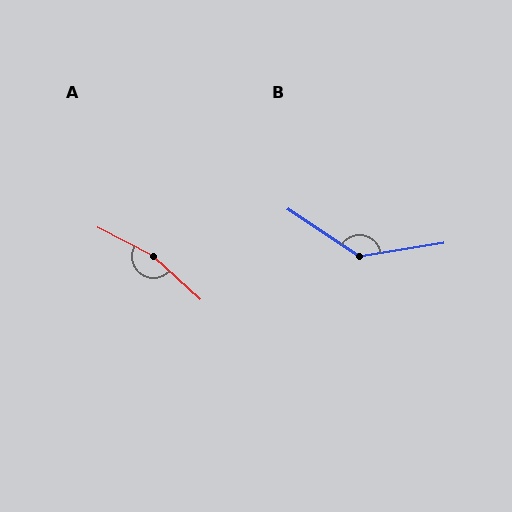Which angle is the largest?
A, at approximately 165 degrees.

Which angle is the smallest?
B, at approximately 137 degrees.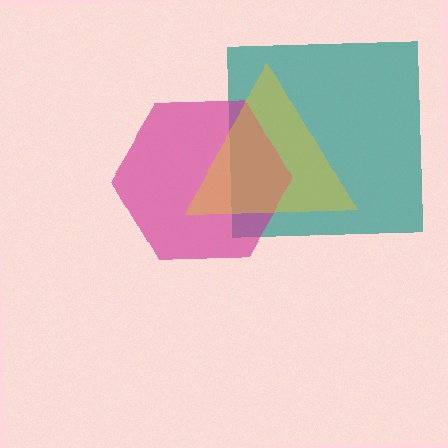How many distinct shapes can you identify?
There are 3 distinct shapes: a teal square, a magenta hexagon, a yellow triangle.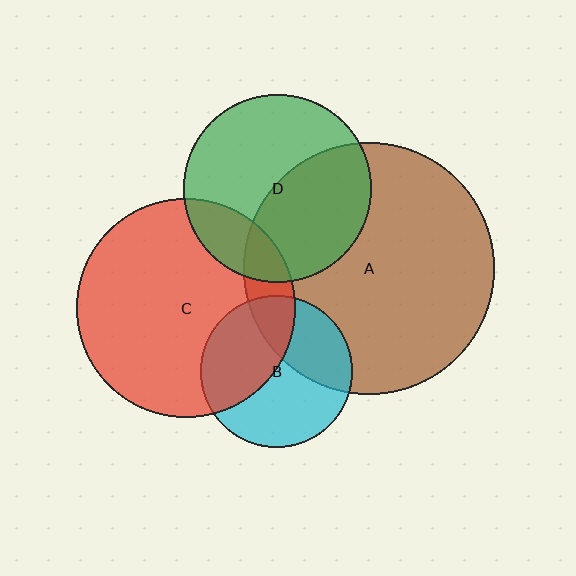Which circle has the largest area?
Circle A (brown).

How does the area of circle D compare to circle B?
Approximately 1.5 times.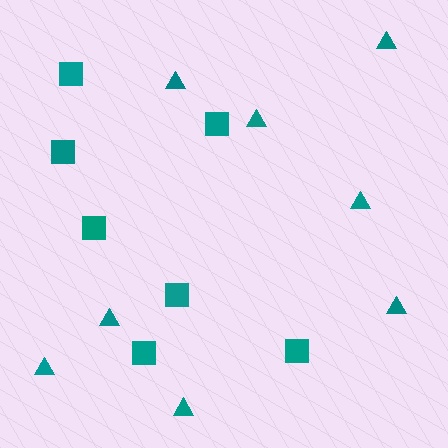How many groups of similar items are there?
There are 2 groups: one group of squares (7) and one group of triangles (8).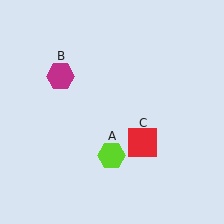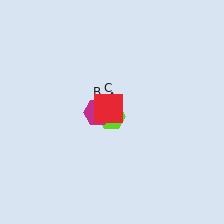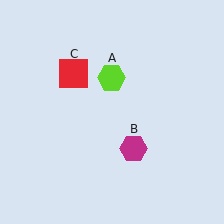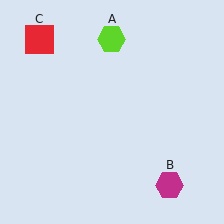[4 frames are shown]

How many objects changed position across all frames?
3 objects changed position: lime hexagon (object A), magenta hexagon (object B), red square (object C).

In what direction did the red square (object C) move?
The red square (object C) moved up and to the left.